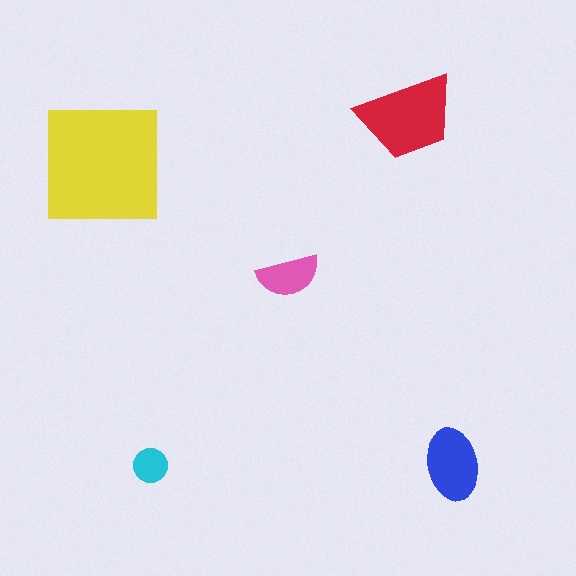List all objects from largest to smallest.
The yellow square, the red trapezoid, the blue ellipse, the pink semicircle, the cyan circle.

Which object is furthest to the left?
The yellow square is leftmost.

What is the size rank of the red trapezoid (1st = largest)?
2nd.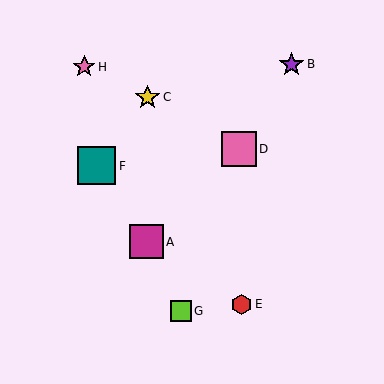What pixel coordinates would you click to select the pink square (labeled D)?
Click at (239, 149) to select the pink square D.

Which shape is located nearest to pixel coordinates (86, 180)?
The teal square (labeled F) at (96, 166) is nearest to that location.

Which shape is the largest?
The teal square (labeled F) is the largest.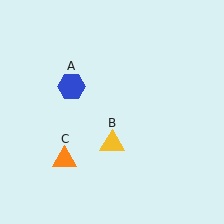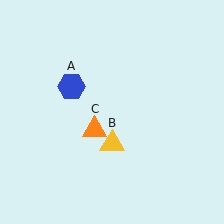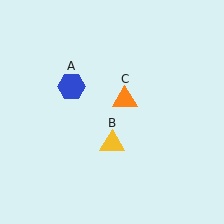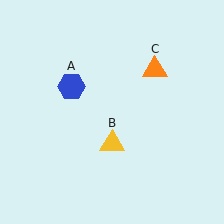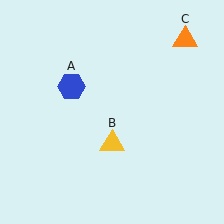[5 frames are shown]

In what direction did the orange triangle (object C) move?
The orange triangle (object C) moved up and to the right.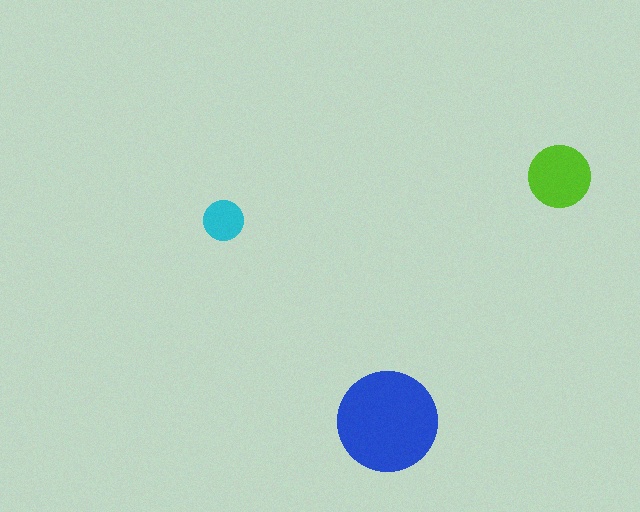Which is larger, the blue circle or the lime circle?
The blue one.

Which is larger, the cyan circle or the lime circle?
The lime one.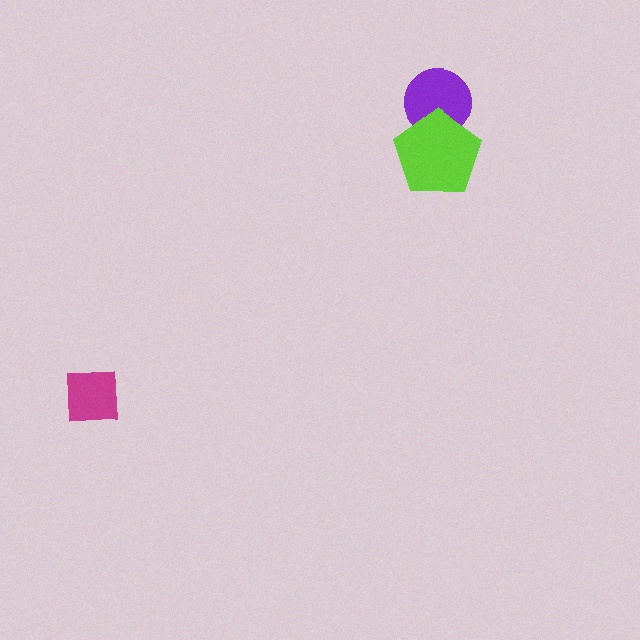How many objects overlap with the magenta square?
0 objects overlap with the magenta square.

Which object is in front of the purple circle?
The lime pentagon is in front of the purple circle.